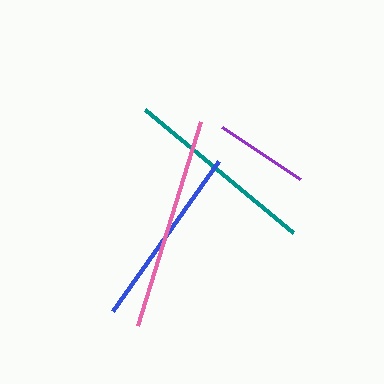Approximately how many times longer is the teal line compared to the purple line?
The teal line is approximately 2.1 times the length of the purple line.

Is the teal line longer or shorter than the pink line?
The pink line is longer than the teal line.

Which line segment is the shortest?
The purple line is the shortest at approximately 93 pixels.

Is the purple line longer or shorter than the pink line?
The pink line is longer than the purple line.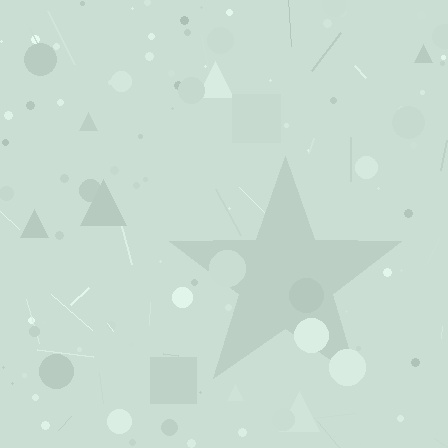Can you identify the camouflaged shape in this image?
The camouflaged shape is a star.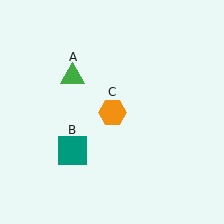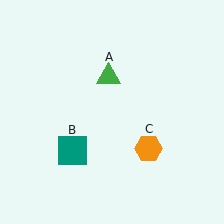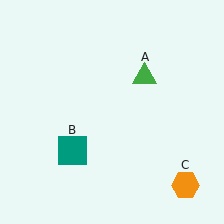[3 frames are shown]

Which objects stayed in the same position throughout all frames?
Teal square (object B) remained stationary.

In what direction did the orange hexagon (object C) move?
The orange hexagon (object C) moved down and to the right.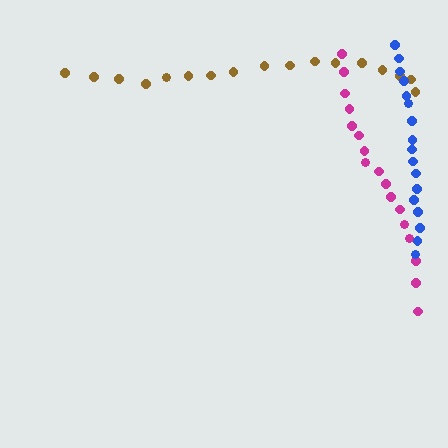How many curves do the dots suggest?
There are 3 distinct paths.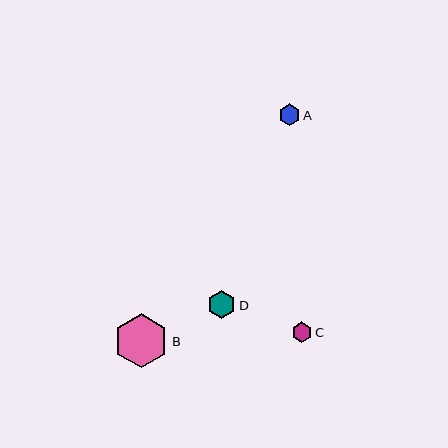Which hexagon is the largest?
Hexagon B is the largest with a size of approximately 54 pixels.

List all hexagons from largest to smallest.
From largest to smallest: B, D, A, C.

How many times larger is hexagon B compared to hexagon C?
Hexagon B is approximately 2.6 times the size of hexagon C.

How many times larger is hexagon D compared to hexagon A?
Hexagon D is approximately 1.3 times the size of hexagon A.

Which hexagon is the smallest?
Hexagon C is the smallest with a size of approximately 21 pixels.